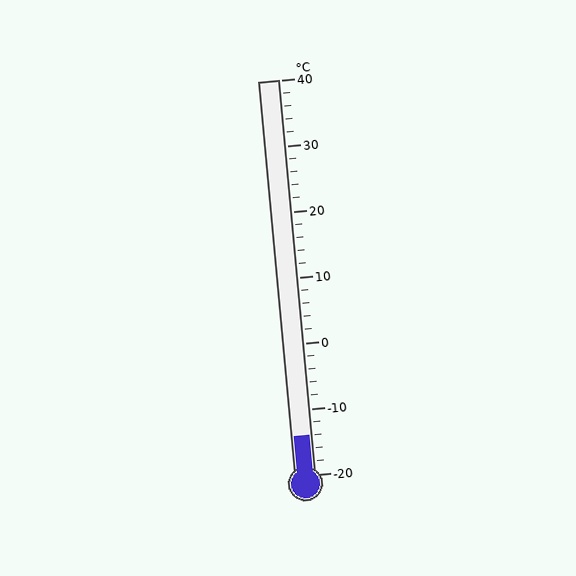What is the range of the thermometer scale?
The thermometer scale ranges from -20°C to 40°C.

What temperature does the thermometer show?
The thermometer shows approximately -14°C.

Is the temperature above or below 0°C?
The temperature is below 0°C.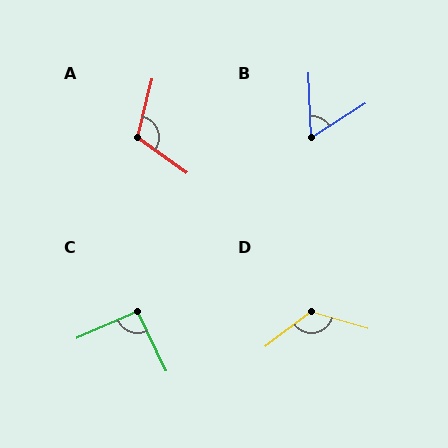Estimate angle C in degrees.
Approximately 92 degrees.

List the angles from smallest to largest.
B (60°), C (92°), A (111°), D (126°).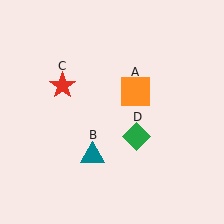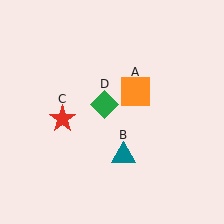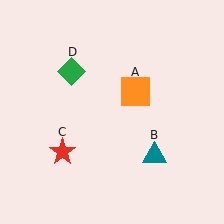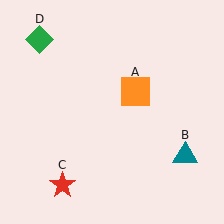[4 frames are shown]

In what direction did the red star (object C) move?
The red star (object C) moved down.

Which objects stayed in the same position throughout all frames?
Orange square (object A) remained stationary.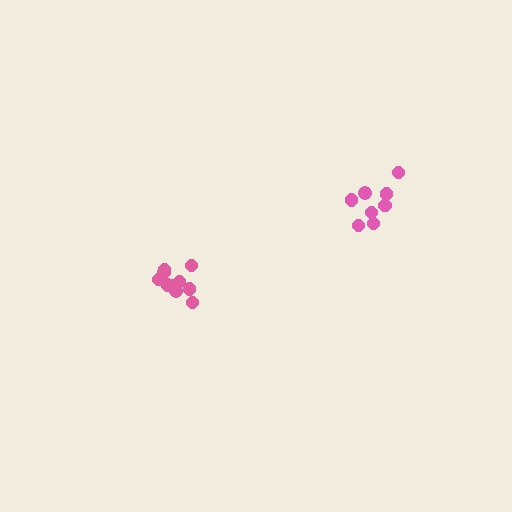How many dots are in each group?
Group 1: 10 dots, Group 2: 8 dots (18 total).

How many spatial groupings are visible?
There are 2 spatial groupings.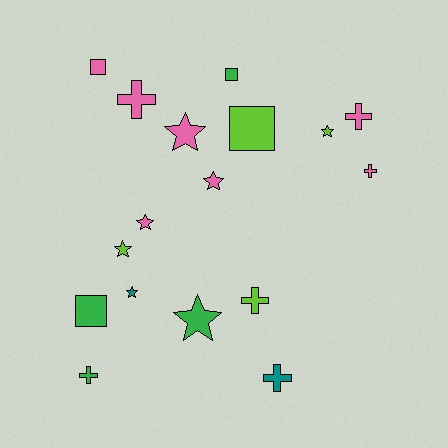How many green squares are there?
There are 2 green squares.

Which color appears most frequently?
Pink, with 7 objects.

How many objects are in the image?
There are 17 objects.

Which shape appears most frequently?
Star, with 7 objects.